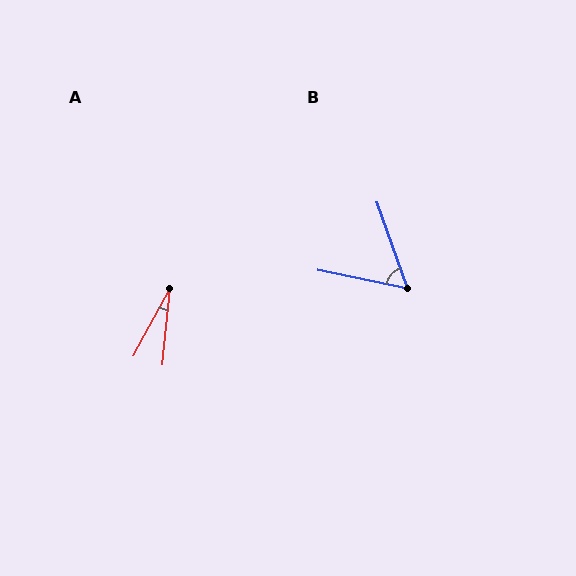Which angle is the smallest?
A, at approximately 23 degrees.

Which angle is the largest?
B, at approximately 59 degrees.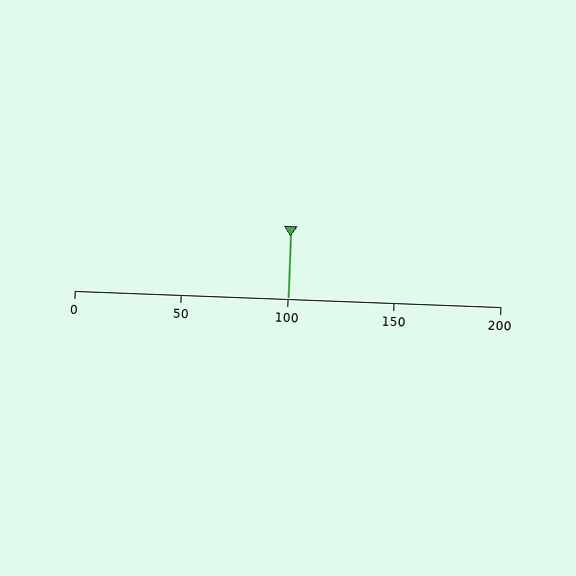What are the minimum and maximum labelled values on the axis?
The axis runs from 0 to 200.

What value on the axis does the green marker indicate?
The marker indicates approximately 100.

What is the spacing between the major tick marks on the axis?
The major ticks are spaced 50 apart.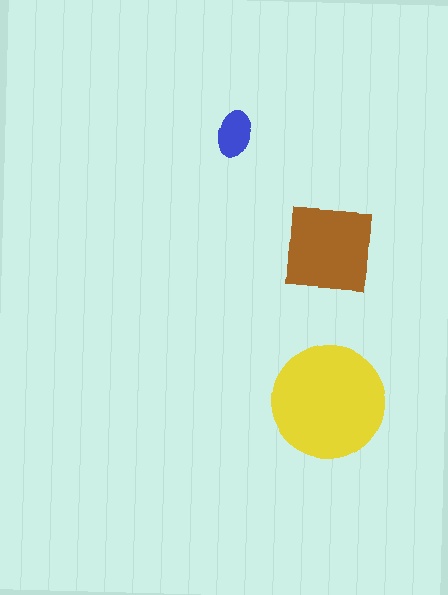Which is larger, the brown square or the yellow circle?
The yellow circle.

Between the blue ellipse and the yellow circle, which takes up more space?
The yellow circle.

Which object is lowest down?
The yellow circle is bottommost.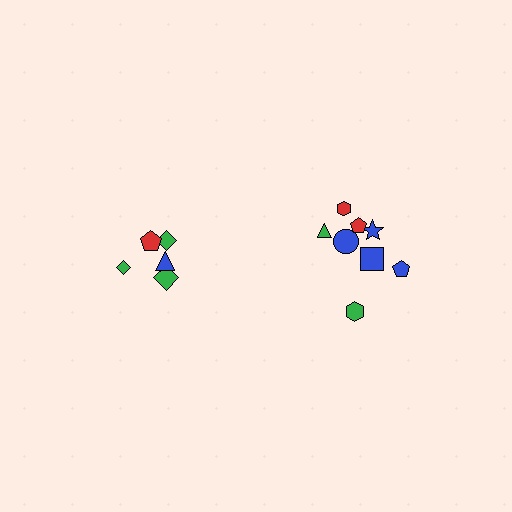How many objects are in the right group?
There are 8 objects.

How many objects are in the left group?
There are 6 objects.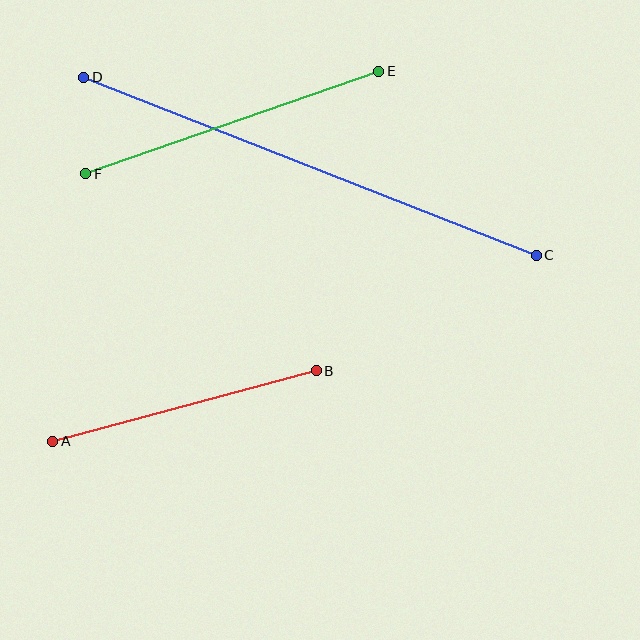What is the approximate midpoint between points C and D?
The midpoint is at approximately (310, 166) pixels.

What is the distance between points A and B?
The distance is approximately 273 pixels.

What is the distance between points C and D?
The distance is approximately 486 pixels.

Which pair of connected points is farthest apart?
Points C and D are farthest apart.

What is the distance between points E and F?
The distance is approximately 311 pixels.